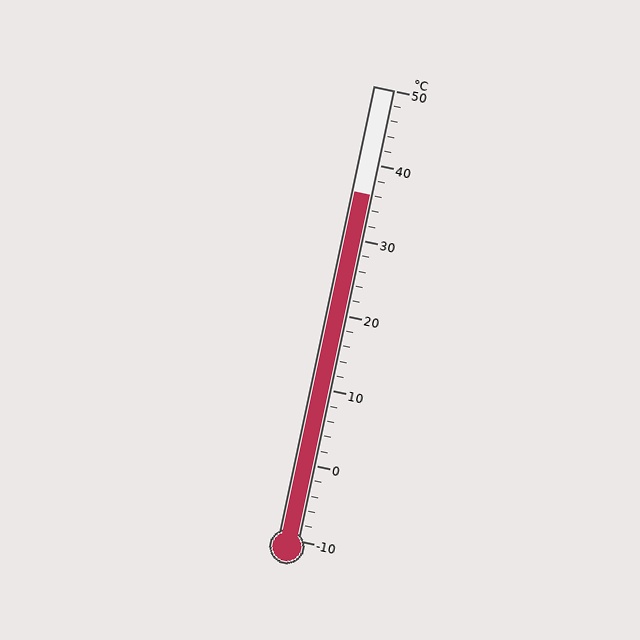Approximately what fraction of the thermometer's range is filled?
The thermometer is filled to approximately 75% of its range.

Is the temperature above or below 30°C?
The temperature is above 30°C.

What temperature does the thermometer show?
The thermometer shows approximately 36°C.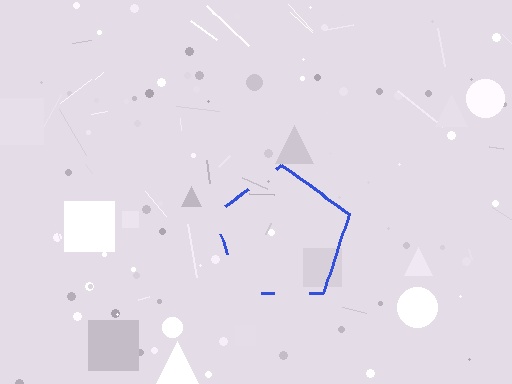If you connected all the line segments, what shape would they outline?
They would outline a pentagon.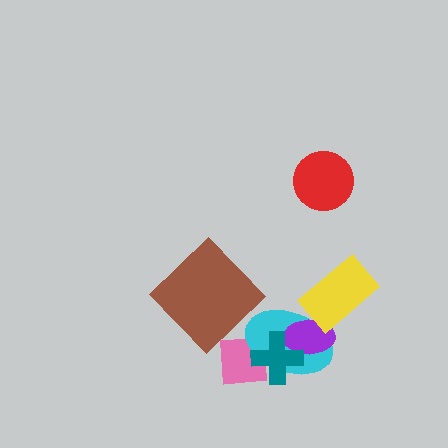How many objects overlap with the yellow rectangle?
2 objects overlap with the yellow rectangle.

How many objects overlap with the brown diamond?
0 objects overlap with the brown diamond.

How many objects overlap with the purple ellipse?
3 objects overlap with the purple ellipse.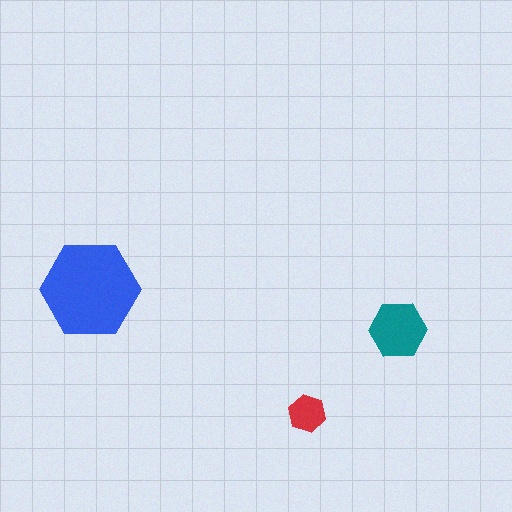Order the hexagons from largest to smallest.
the blue one, the teal one, the red one.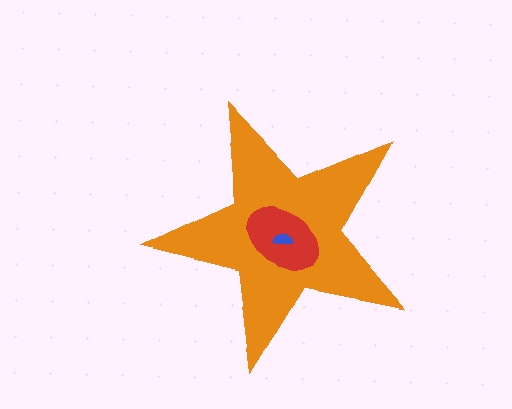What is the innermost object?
The blue semicircle.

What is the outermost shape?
The orange star.